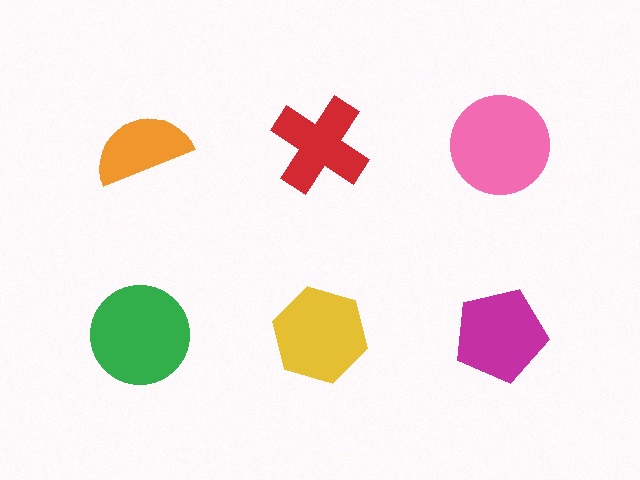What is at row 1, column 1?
An orange semicircle.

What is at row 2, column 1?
A green circle.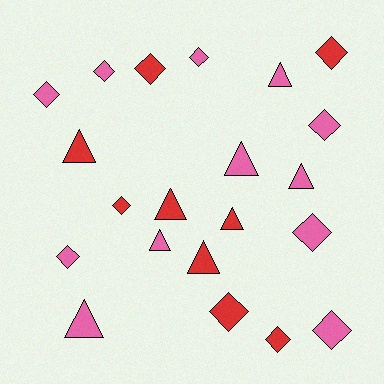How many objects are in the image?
There are 21 objects.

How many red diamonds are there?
There are 5 red diamonds.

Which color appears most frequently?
Pink, with 12 objects.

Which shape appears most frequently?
Diamond, with 12 objects.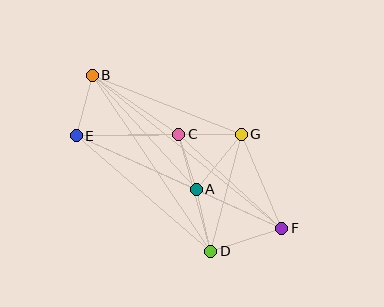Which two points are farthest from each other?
Points B and F are farthest from each other.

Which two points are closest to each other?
Points A and C are closest to each other.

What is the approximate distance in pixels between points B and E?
The distance between B and E is approximately 63 pixels.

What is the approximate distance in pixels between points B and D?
The distance between B and D is approximately 212 pixels.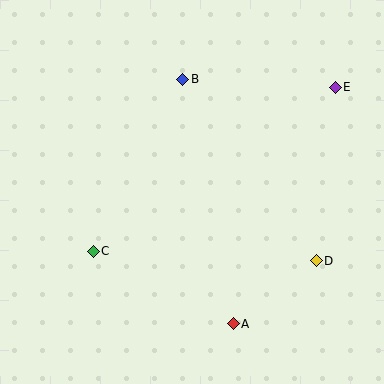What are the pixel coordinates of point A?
Point A is at (233, 324).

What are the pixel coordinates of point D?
Point D is at (316, 261).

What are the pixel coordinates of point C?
Point C is at (93, 251).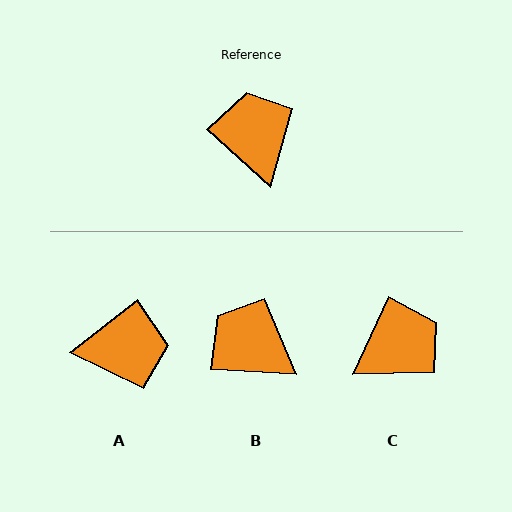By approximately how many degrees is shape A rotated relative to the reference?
Approximately 100 degrees clockwise.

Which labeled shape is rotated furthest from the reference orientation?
A, about 100 degrees away.